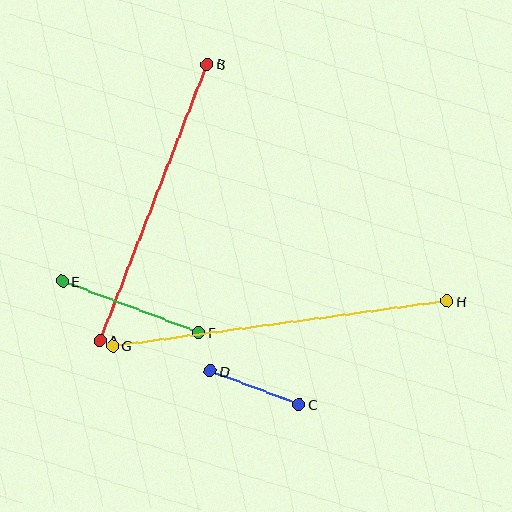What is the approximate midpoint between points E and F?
The midpoint is at approximately (130, 307) pixels.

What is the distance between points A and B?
The distance is approximately 296 pixels.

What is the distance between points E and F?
The distance is approximately 146 pixels.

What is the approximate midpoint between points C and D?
The midpoint is at approximately (255, 388) pixels.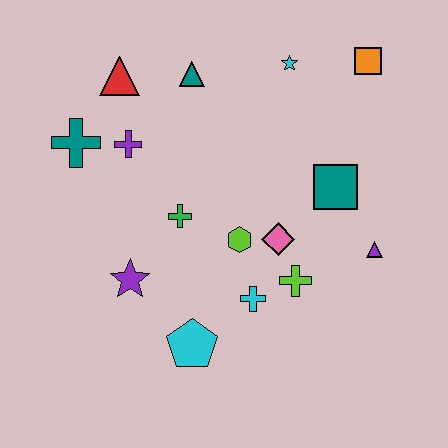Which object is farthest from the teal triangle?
The cyan pentagon is farthest from the teal triangle.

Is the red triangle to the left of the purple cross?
Yes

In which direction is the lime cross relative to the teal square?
The lime cross is below the teal square.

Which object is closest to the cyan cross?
The lime cross is closest to the cyan cross.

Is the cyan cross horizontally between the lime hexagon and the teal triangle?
No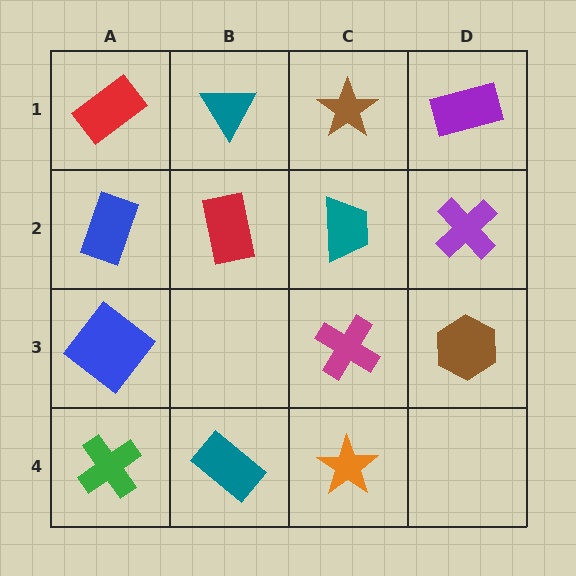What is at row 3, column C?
A magenta cross.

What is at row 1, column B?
A teal triangle.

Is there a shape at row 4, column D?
No, that cell is empty.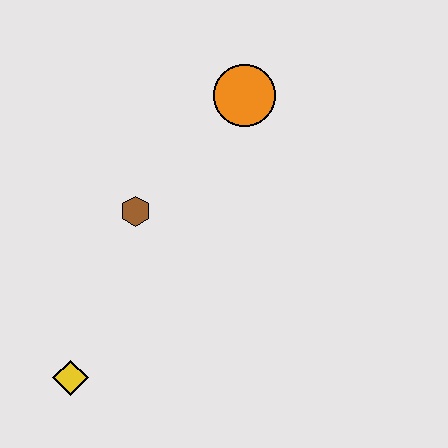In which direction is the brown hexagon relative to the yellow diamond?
The brown hexagon is above the yellow diamond.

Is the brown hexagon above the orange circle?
No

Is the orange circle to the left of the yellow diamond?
No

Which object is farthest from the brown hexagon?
The yellow diamond is farthest from the brown hexagon.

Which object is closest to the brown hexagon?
The orange circle is closest to the brown hexagon.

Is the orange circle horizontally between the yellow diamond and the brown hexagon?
No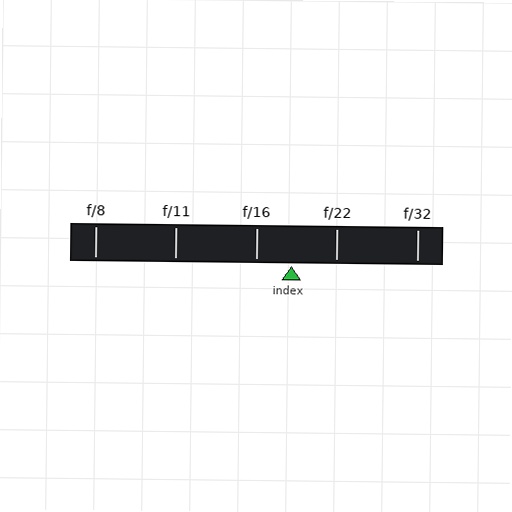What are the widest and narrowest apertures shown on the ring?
The widest aperture shown is f/8 and the narrowest is f/32.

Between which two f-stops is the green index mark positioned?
The index mark is between f/16 and f/22.